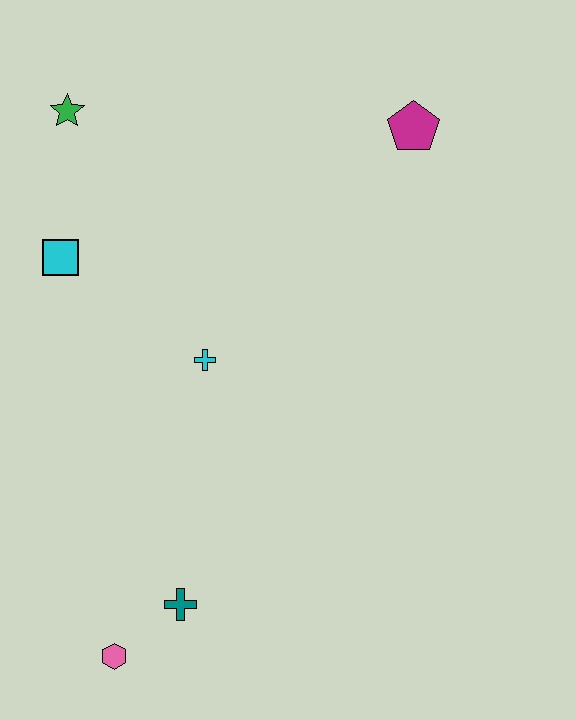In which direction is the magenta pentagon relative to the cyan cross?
The magenta pentagon is above the cyan cross.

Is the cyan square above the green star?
No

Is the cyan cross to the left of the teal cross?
No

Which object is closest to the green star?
The cyan square is closest to the green star.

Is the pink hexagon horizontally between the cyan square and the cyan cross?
Yes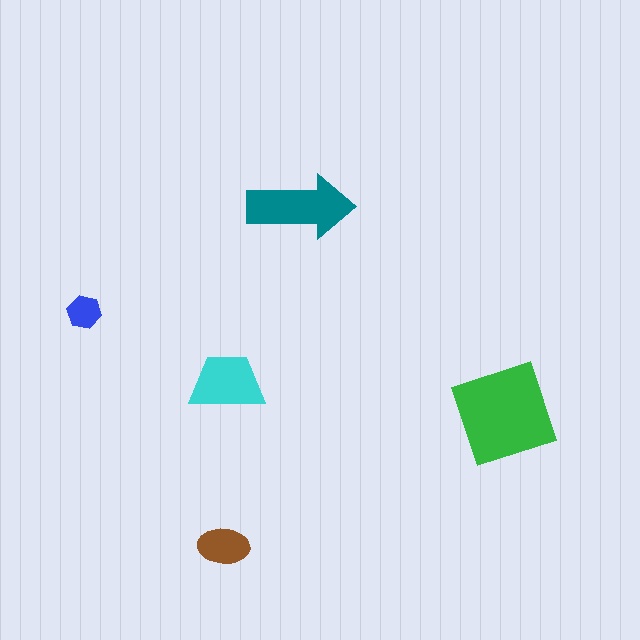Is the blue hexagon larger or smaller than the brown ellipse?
Smaller.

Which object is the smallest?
The blue hexagon.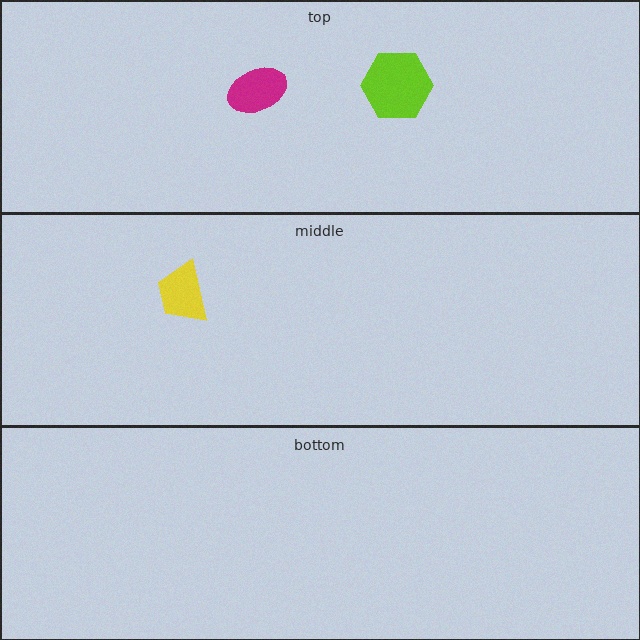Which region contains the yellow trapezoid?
The middle region.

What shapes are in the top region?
The lime hexagon, the magenta ellipse.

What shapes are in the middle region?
The yellow trapezoid.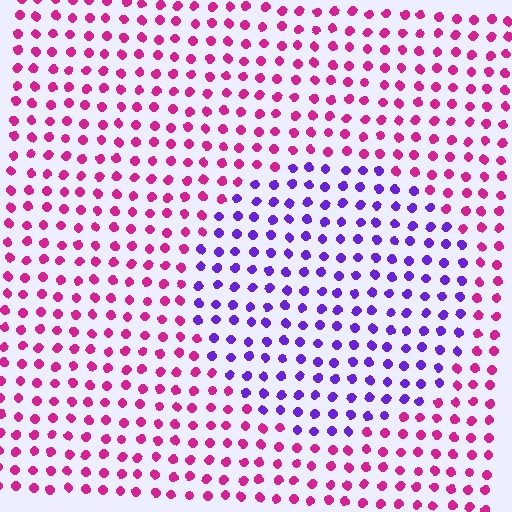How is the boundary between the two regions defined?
The boundary is defined purely by a slight shift in hue (about 58 degrees). Spacing, size, and orientation are identical on both sides.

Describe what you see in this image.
The image is filled with small magenta elements in a uniform arrangement. A circle-shaped region is visible where the elements are tinted to a slightly different hue, forming a subtle color boundary.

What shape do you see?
I see a circle.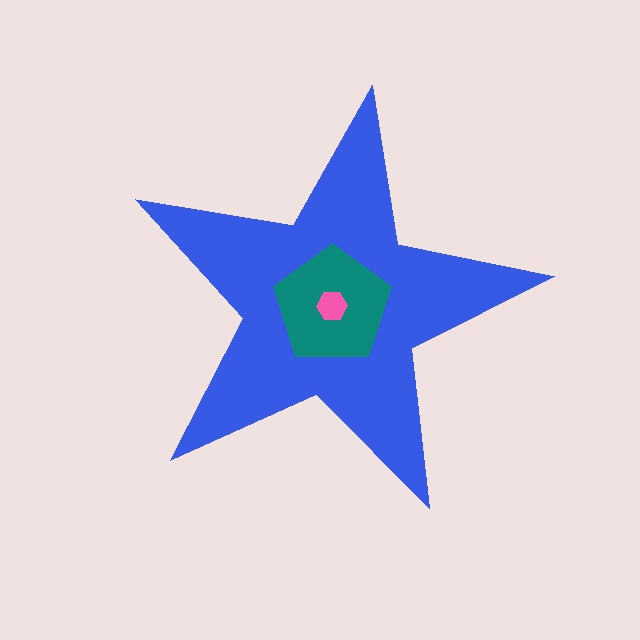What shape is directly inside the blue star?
The teal pentagon.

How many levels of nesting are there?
3.